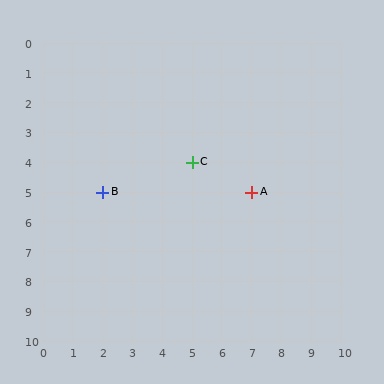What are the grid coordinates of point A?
Point A is at grid coordinates (7, 5).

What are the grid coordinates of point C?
Point C is at grid coordinates (5, 4).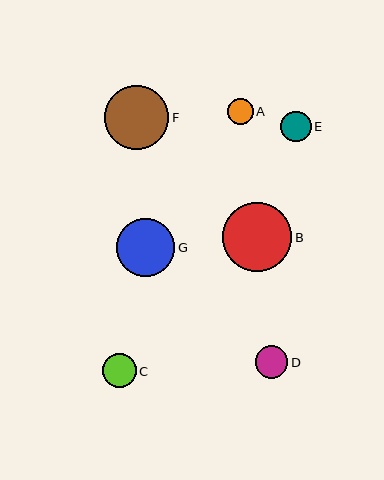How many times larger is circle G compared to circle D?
Circle G is approximately 1.8 times the size of circle D.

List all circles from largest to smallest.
From largest to smallest: B, F, G, C, D, E, A.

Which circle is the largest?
Circle B is the largest with a size of approximately 69 pixels.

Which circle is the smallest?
Circle A is the smallest with a size of approximately 26 pixels.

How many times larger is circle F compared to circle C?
Circle F is approximately 1.9 times the size of circle C.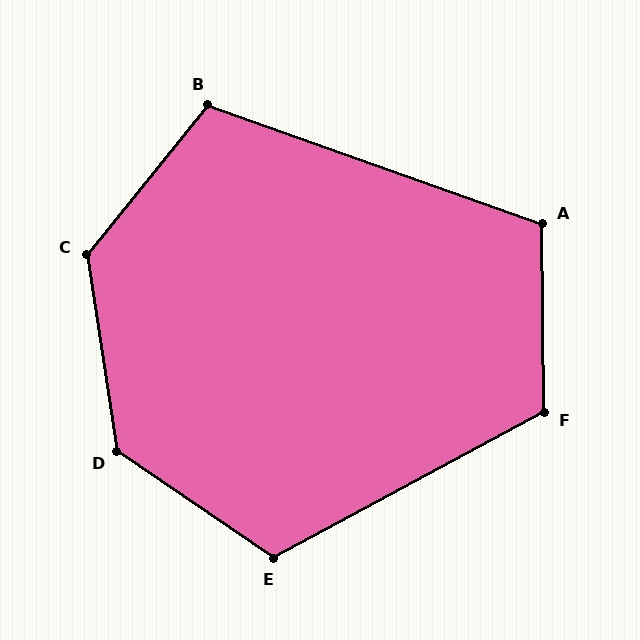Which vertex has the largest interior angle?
D, at approximately 133 degrees.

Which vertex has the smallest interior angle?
B, at approximately 110 degrees.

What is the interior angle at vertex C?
Approximately 132 degrees (obtuse).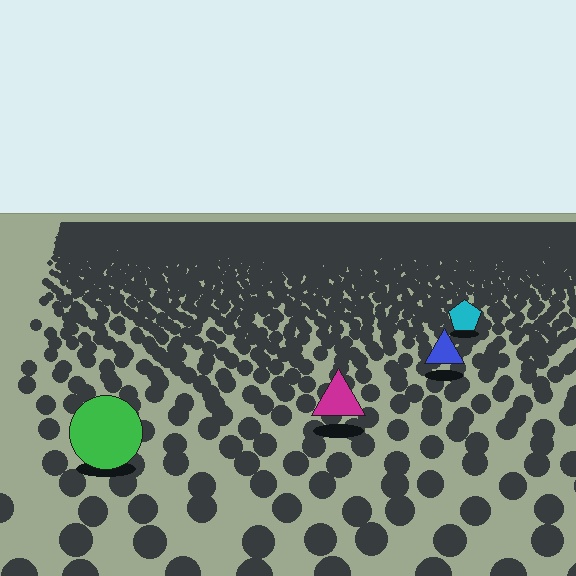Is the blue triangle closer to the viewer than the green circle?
No. The green circle is closer — you can tell from the texture gradient: the ground texture is coarser near it.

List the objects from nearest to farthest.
From nearest to farthest: the green circle, the magenta triangle, the blue triangle, the cyan pentagon.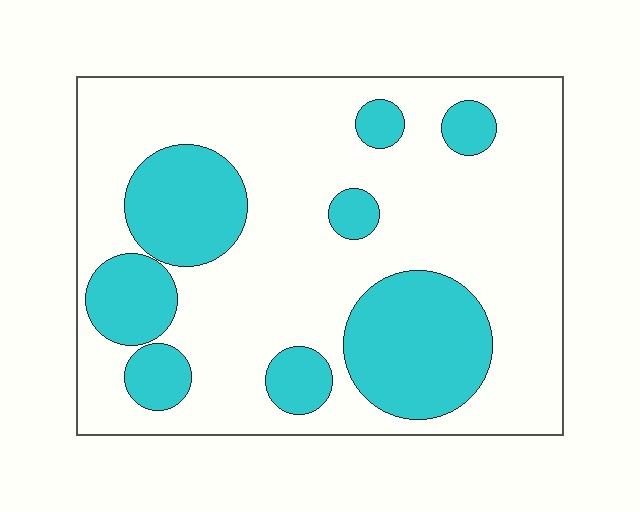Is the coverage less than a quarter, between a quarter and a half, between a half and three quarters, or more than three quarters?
Between a quarter and a half.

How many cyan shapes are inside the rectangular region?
8.